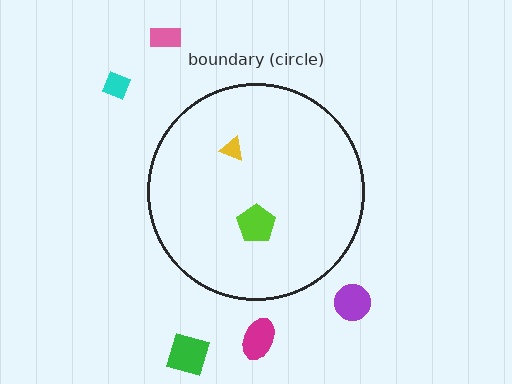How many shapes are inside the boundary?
2 inside, 5 outside.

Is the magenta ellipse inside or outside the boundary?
Outside.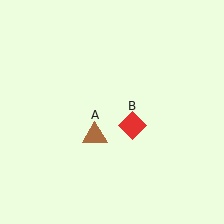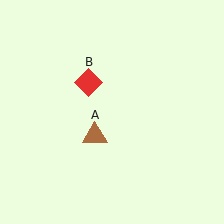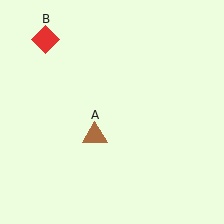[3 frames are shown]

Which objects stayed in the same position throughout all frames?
Brown triangle (object A) remained stationary.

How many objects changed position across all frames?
1 object changed position: red diamond (object B).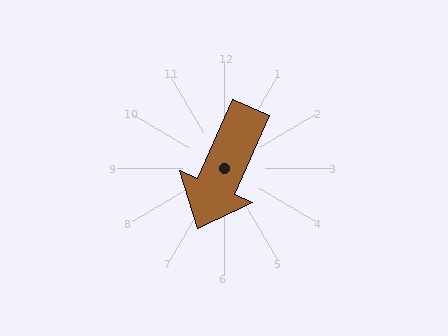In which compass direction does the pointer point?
Southwest.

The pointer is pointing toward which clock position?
Roughly 7 o'clock.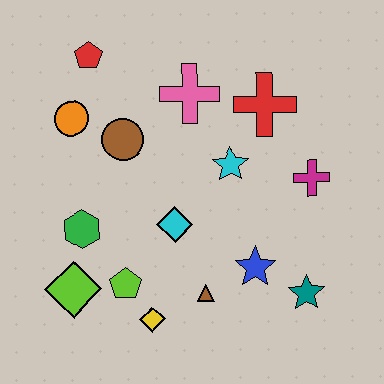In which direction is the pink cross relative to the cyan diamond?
The pink cross is above the cyan diamond.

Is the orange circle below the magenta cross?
No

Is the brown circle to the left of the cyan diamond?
Yes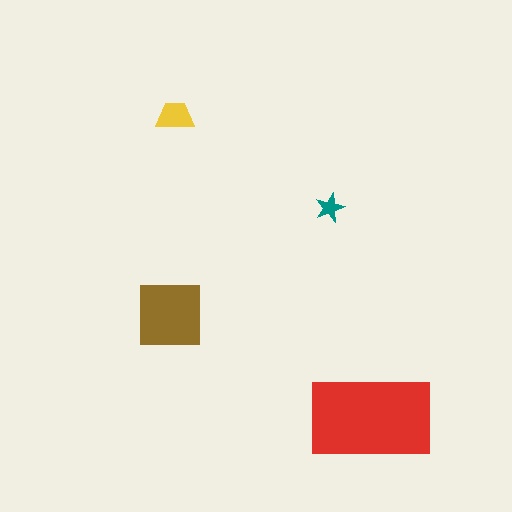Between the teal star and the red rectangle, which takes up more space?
The red rectangle.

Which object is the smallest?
The teal star.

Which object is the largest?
The red rectangle.